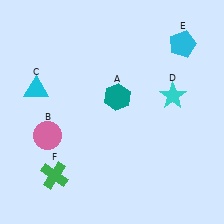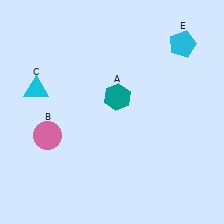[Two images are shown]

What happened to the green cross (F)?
The green cross (F) was removed in Image 2. It was in the bottom-left area of Image 1.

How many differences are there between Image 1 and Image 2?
There are 2 differences between the two images.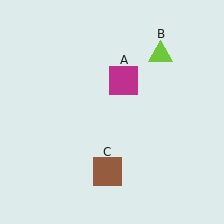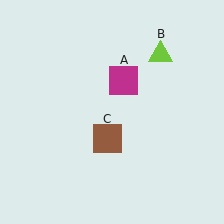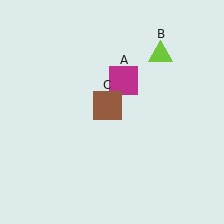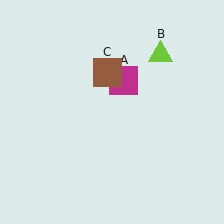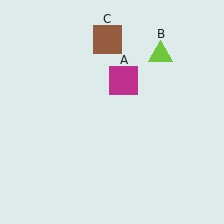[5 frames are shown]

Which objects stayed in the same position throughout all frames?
Magenta square (object A) and lime triangle (object B) remained stationary.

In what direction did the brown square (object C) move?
The brown square (object C) moved up.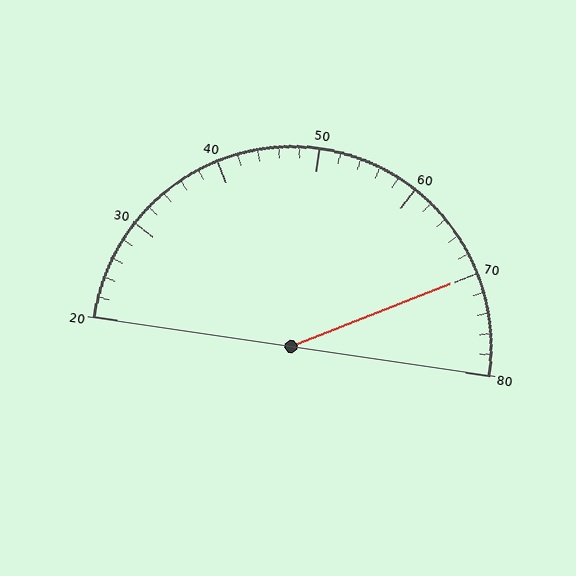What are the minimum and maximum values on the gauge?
The gauge ranges from 20 to 80.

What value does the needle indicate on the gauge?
The needle indicates approximately 70.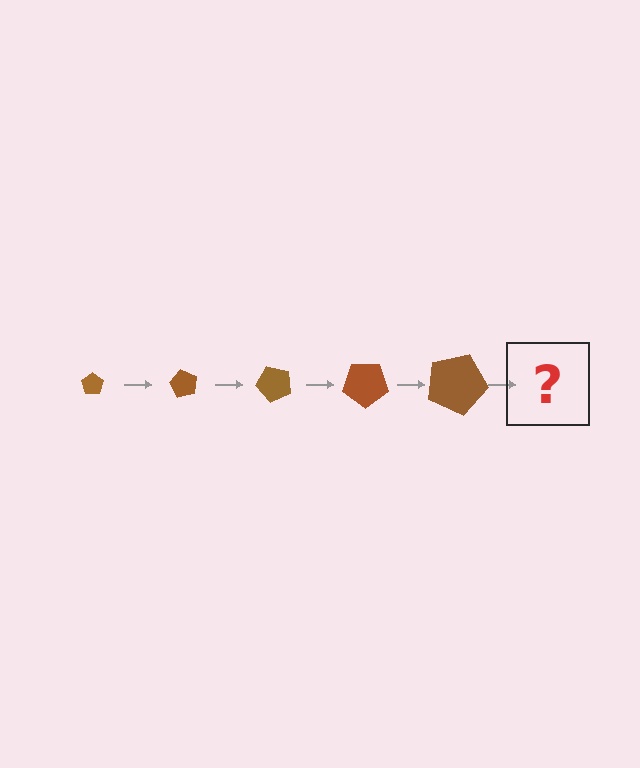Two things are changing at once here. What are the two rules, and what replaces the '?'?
The two rules are that the pentagon grows larger each step and it rotates 60 degrees each step. The '?' should be a pentagon, larger than the previous one and rotated 300 degrees from the start.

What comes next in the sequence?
The next element should be a pentagon, larger than the previous one and rotated 300 degrees from the start.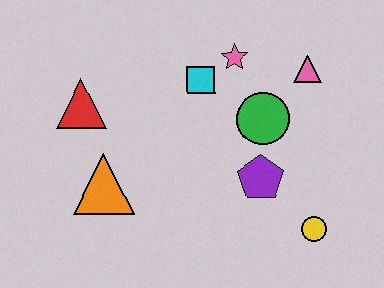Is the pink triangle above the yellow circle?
Yes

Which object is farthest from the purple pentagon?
The red triangle is farthest from the purple pentagon.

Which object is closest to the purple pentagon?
The green circle is closest to the purple pentagon.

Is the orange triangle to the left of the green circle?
Yes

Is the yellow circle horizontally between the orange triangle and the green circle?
No